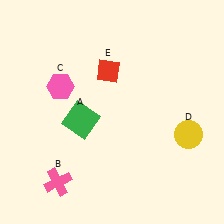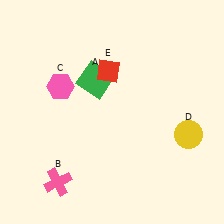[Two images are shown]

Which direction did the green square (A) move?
The green square (A) moved up.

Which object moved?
The green square (A) moved up.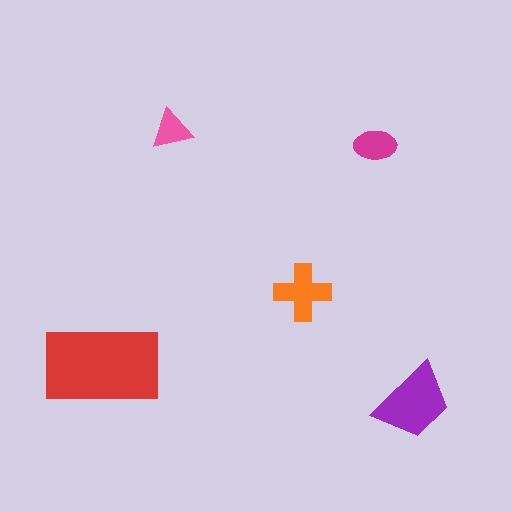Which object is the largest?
The red rectangle.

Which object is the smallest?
The pink triangle.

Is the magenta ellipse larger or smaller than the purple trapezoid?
Smaller.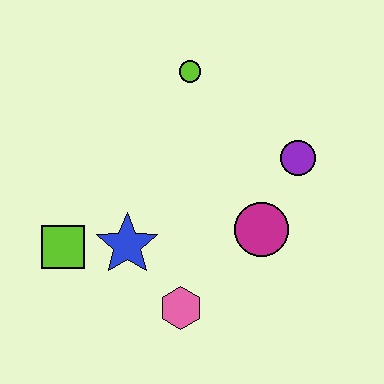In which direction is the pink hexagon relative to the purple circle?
The pink hexagon is below the purple circle.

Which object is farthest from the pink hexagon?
The lime circle is farthest from the pink hexagon.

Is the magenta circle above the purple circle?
No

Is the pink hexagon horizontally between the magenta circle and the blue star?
Yes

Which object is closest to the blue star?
The lime square is closest to the blue star.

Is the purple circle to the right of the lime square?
Yes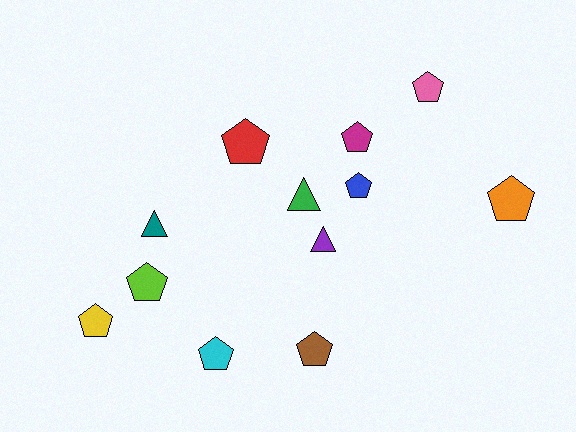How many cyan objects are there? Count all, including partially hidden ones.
There is 1 cyan object.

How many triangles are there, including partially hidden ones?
There are 3 triangles.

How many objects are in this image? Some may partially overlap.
There are 12 objects.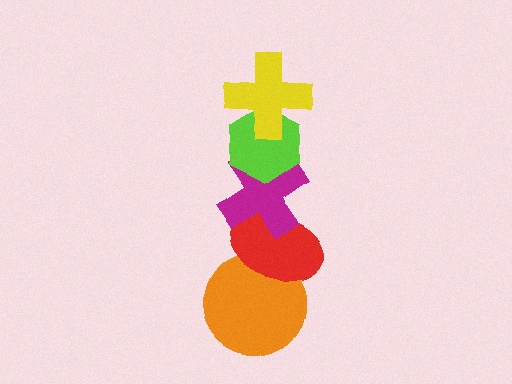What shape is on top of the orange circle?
The red ellipse is on top of the orange circle.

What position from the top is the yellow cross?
The yellow cross is 1st from the top.